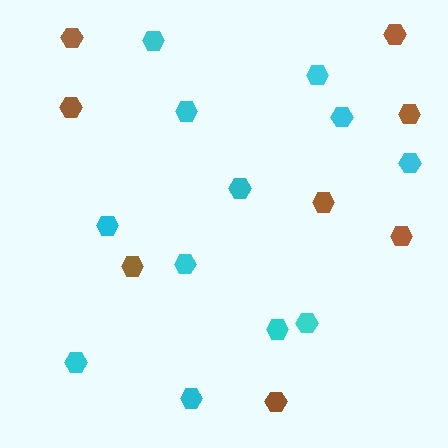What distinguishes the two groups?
There are 2 groups: one group of brown hexagons (8) and one group of cyan hexagons (12).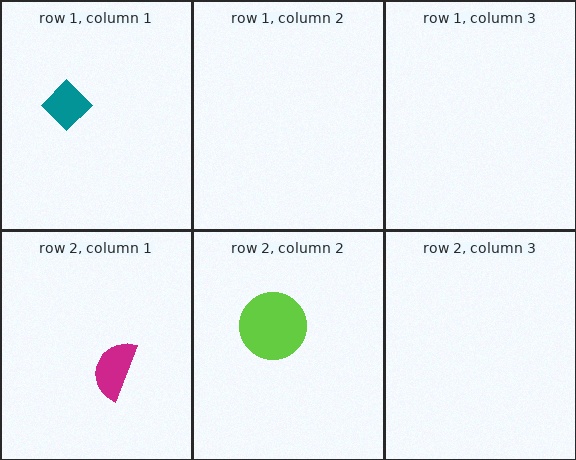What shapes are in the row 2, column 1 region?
The magenta semicircle.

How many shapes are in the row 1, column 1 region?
1.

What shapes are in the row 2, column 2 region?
The lime circle.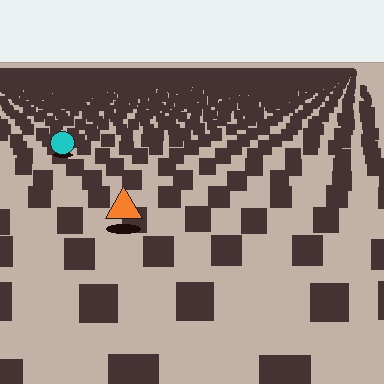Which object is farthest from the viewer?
The cyan circle is farthest from the viewer. It appears smaller and the ground texture around it is denser.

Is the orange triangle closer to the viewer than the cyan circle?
Yes. The orange triangle is closer — you can tell from the texture gradient: the ground texture is coarser near it.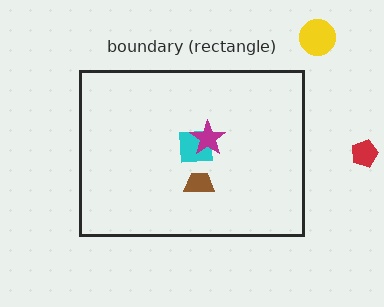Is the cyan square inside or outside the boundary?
Inside.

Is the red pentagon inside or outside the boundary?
Outside.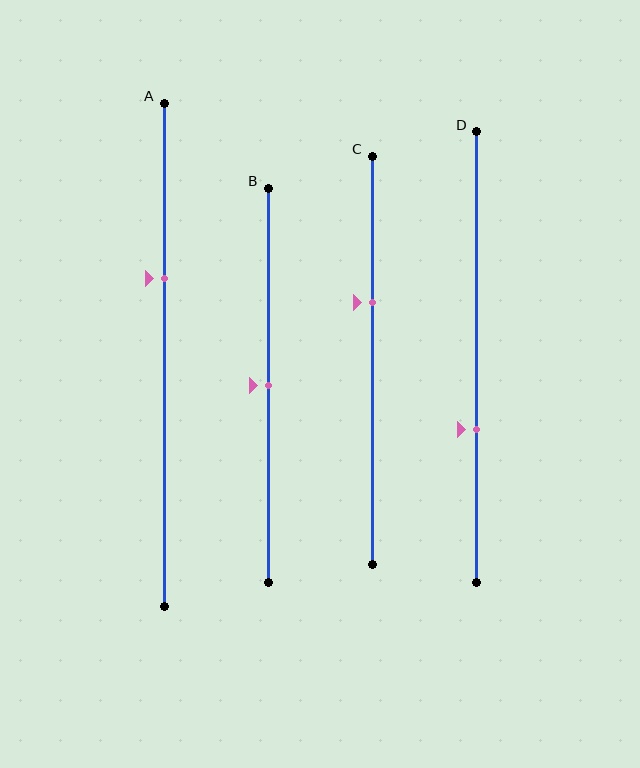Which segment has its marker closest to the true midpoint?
Segment B has its marker closest to the true midpoint.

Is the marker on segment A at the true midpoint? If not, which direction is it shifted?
No, the marker on segment A is shifted upward by about 15% of the segment length.